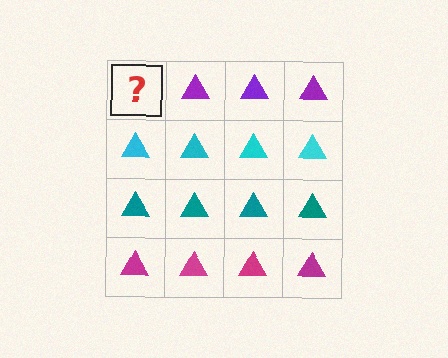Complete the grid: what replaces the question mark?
The question mark should be replaced with a purple triangle.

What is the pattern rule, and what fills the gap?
The rule is that each row has a consistent color. The gap should be filled with a purple triangle.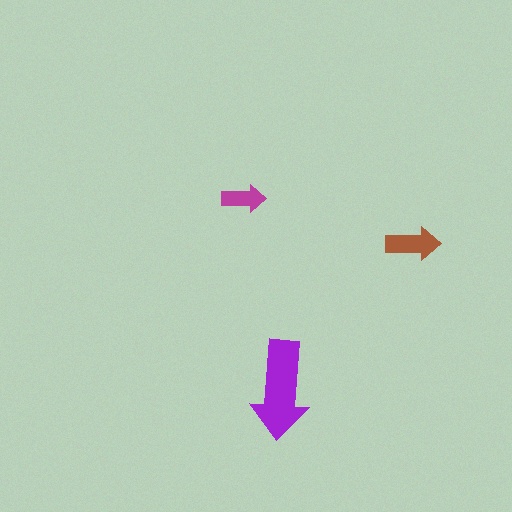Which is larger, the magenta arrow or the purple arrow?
The purple one.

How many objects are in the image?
There are 3 objects in the image.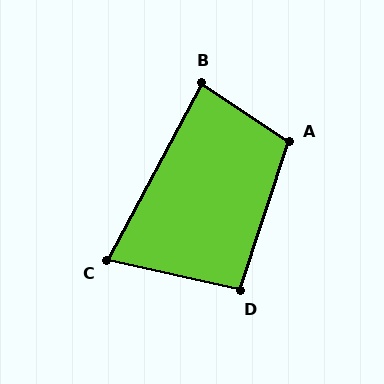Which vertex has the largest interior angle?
A, at approximately 106 degrees.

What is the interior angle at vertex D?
Approximately 96 degrees (obtuse).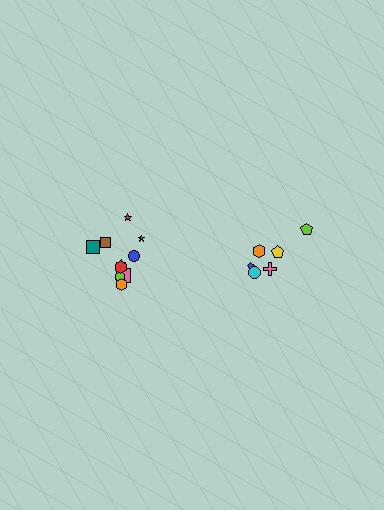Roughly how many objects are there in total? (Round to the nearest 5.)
Roughly 15 objects in total.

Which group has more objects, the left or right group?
The left group.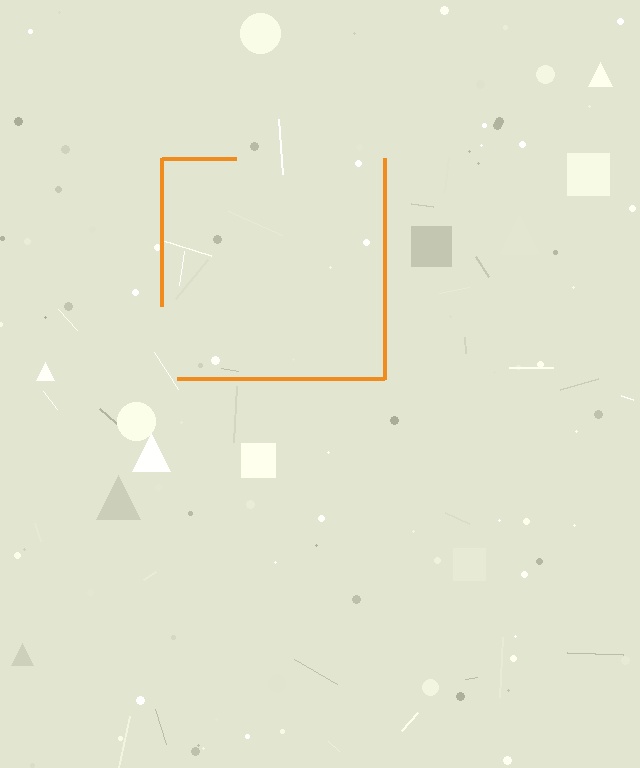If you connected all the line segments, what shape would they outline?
They would outline a square.